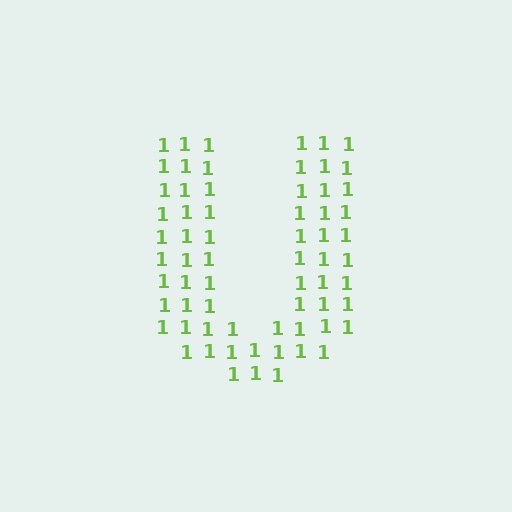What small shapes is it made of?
It is made of small digit 1's.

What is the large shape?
The large shape is the letter U.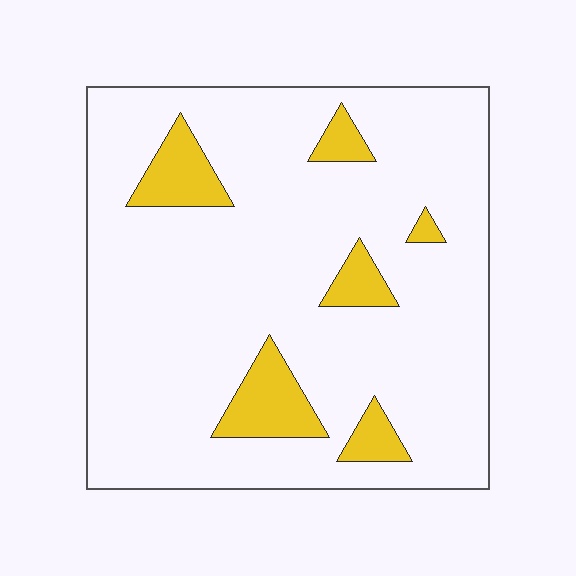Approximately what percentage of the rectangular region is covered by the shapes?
Approximately 10%.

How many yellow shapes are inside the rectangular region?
6.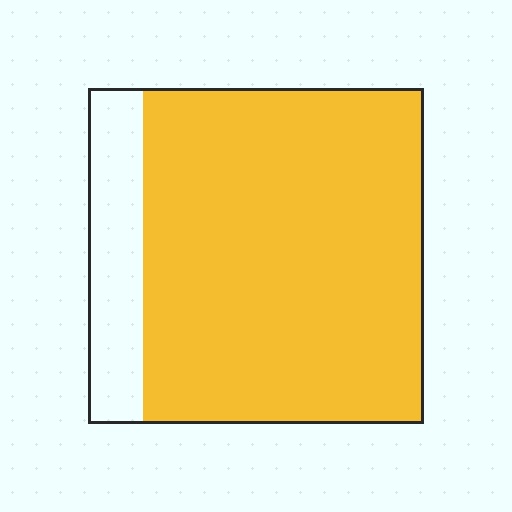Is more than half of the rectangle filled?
Yes.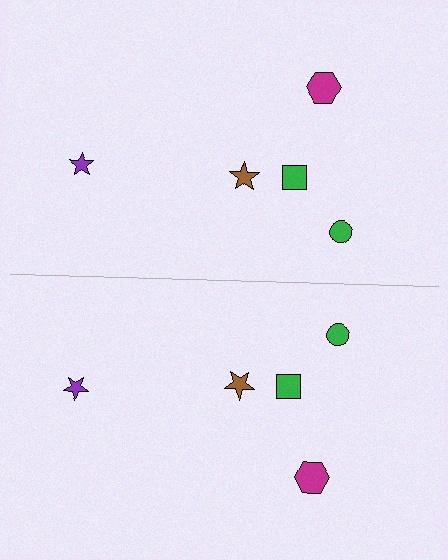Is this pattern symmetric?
Yes, this pattern has bilateral (reflection) symmetry.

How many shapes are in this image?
There are 10 shapes in this image.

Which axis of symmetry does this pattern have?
The pattern has a horizontal axis of symmetry running through the center of the image.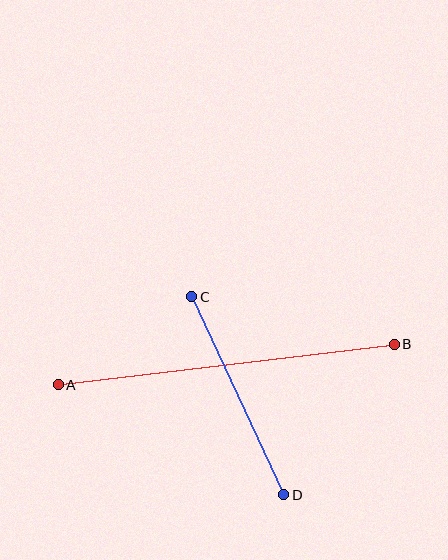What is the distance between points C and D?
The distance is approximately 218 pixels.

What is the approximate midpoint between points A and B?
The midpoint is at approximately (226, 365) pixels.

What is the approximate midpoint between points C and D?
The midpoint is at approximately (238, 396) pixels.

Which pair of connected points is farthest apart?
Points A and B are farthest apart.